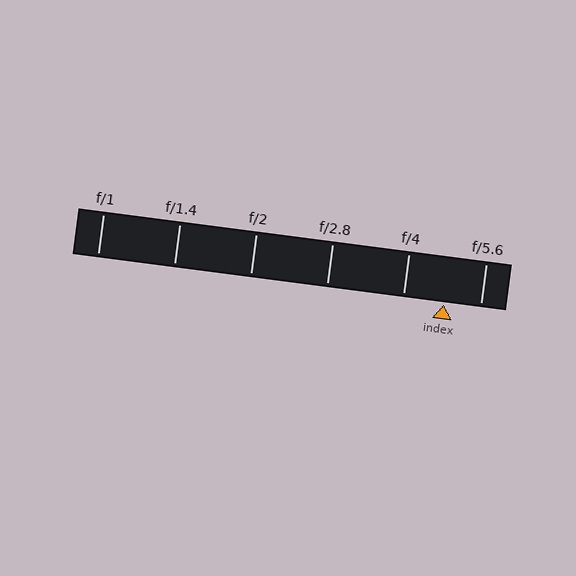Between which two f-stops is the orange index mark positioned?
The index mark is between f/4 and f/5.6.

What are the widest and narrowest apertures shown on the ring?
The widest aperture shown is f/1 and the narrowest is f/5.6.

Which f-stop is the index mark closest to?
The index mark is closest to f/5.6.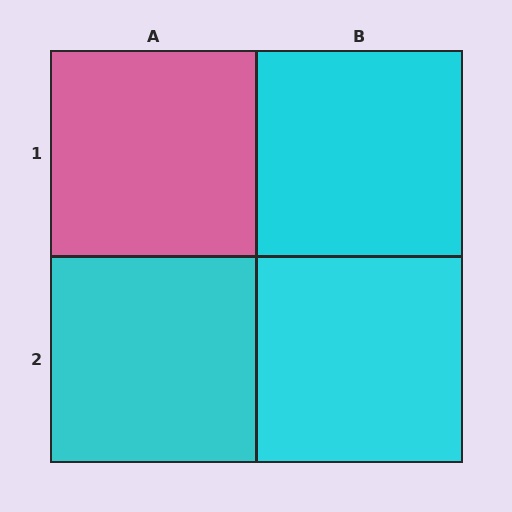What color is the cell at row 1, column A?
Pink.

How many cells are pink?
1 cell is pink.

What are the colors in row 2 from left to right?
Cyan, cyan.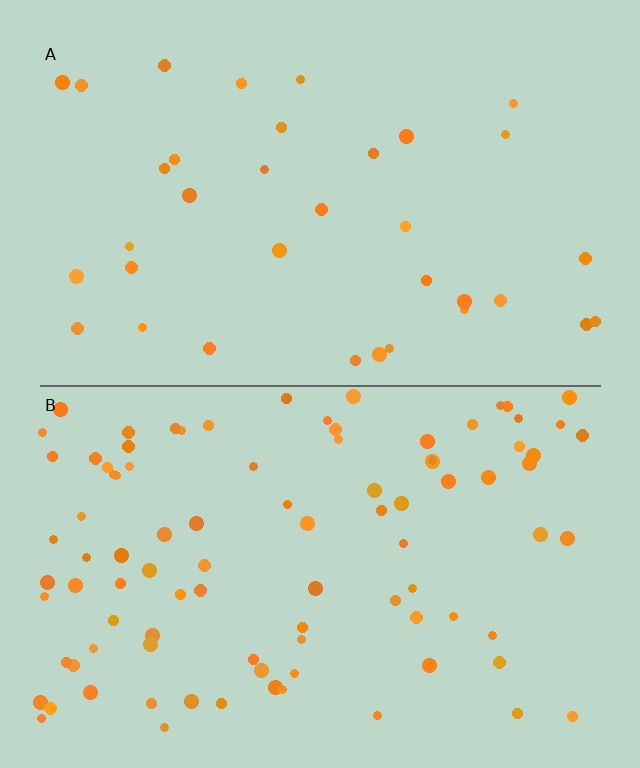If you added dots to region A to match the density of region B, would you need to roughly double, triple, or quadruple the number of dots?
Approximately triple.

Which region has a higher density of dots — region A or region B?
B (the bottom).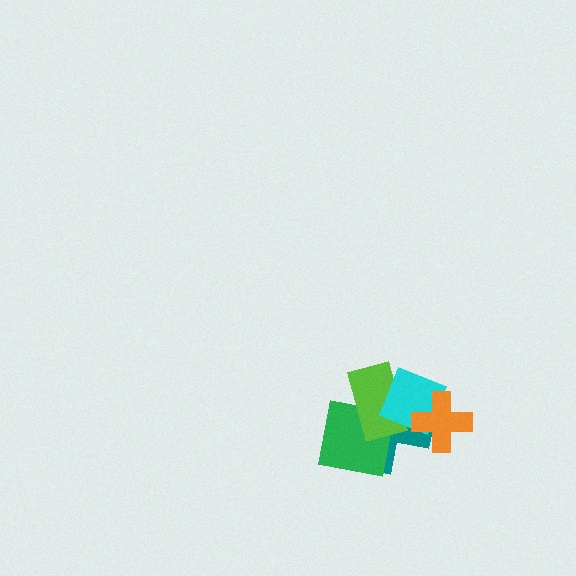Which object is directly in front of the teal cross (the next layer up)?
The green square is directly in front of the teal cross.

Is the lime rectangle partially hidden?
Yes, it is partially covered by another shape.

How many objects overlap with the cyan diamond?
4 objects overlap with the cyan diamond.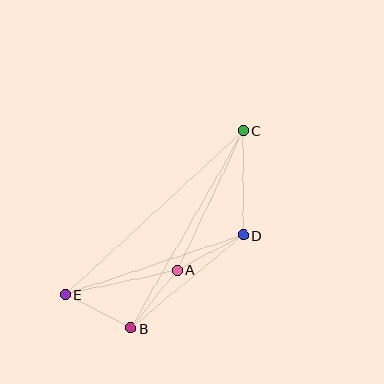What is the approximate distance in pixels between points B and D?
The distance between B and D is approximately 145 pixels.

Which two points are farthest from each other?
Points C and E are farthest from each other.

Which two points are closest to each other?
Points B and E are closest to each other.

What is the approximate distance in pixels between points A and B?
The distance between A and B is approximately 74 pixels.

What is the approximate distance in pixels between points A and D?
The distance between A and D is approximately 74 pixels.